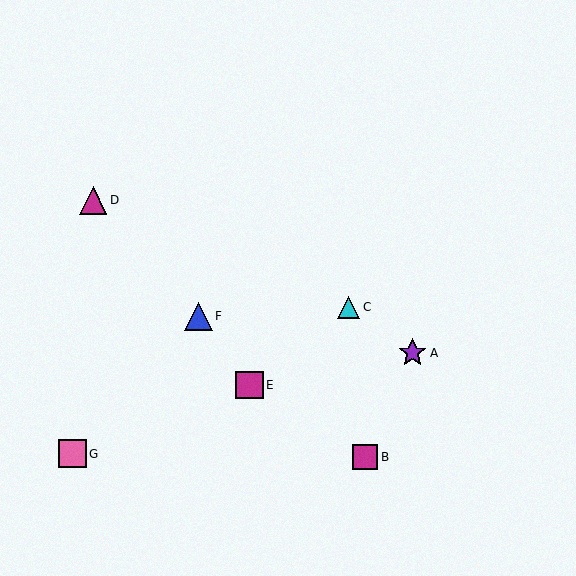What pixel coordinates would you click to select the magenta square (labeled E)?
Click at (249, 385) to select the magenta square E.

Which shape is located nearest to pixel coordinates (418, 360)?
The purple star (labeled A) at (413, 353) is nearest to that location.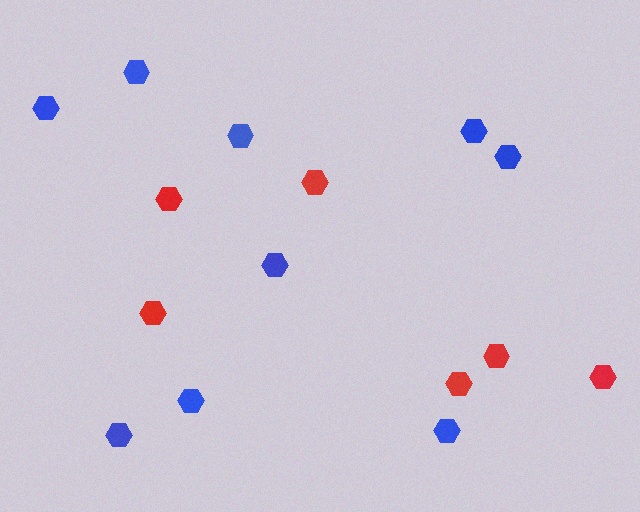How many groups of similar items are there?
There are 2 groups: one group of blue hexagons (9) and one group of red hexagons (6).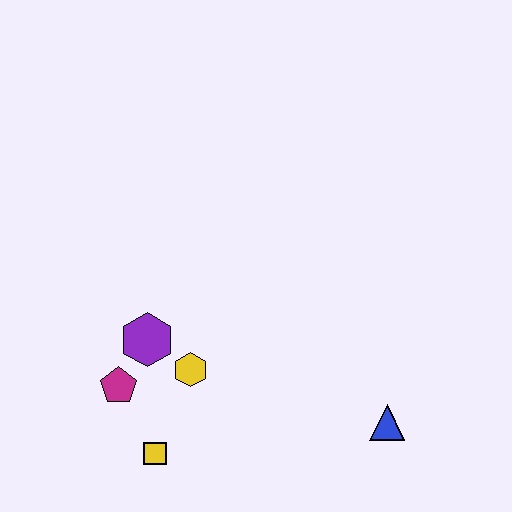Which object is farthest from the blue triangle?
The magenta pentagon is farthest from the blue triangle.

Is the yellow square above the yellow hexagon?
No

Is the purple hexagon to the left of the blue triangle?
Yes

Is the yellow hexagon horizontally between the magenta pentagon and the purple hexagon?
No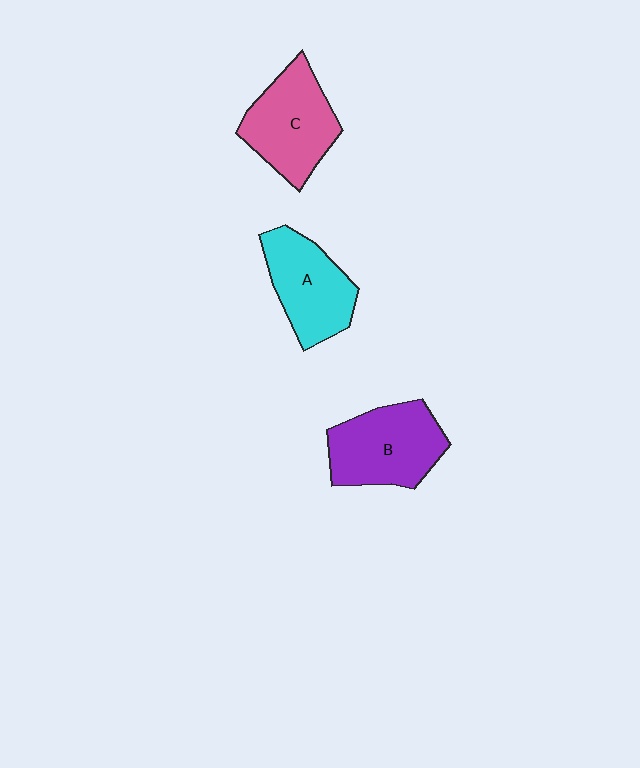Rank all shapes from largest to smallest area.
From largest to smallest: B (purple), C (pink), A (cyan).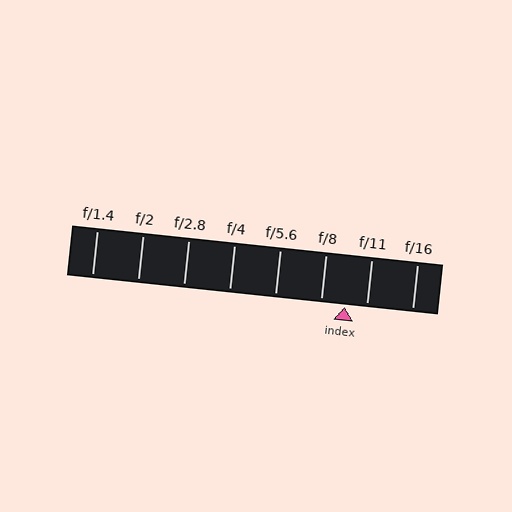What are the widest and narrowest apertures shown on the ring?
The widest aperture shown is f/1.4 and the narrowest is f/16.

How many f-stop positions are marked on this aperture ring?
There are 8 f-stop positions marked.